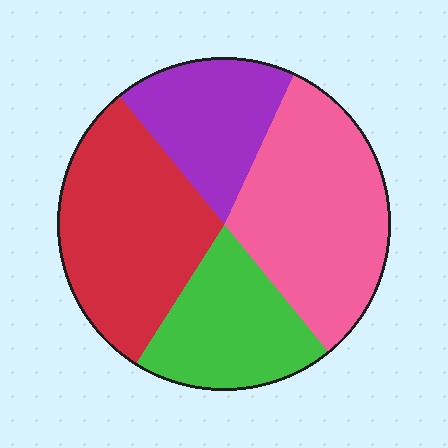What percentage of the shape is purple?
Purple covers roughly 20% of the shape.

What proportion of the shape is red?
Red covers roughly 30% of the shape.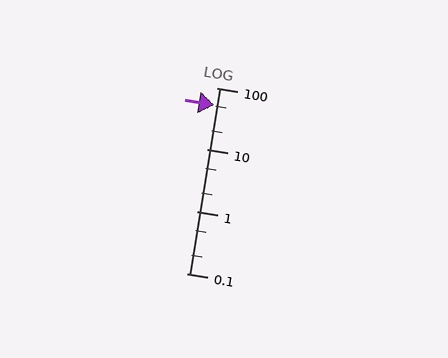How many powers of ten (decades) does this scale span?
The scale spans 3 decades, from 0.1 to 100.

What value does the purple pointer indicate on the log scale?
The pointer indicates approximately 53.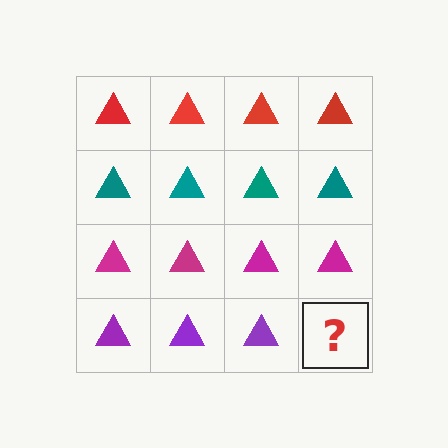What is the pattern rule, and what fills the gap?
The rule is that each row has a consistent color. The gap should be filled with a purple triangle.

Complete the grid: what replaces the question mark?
The question mark should be replaced with a purple triangle.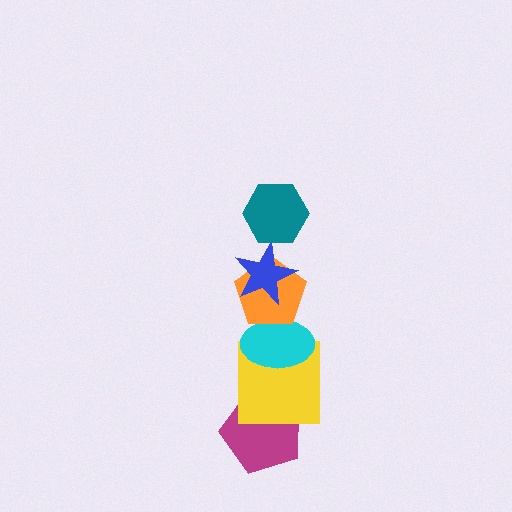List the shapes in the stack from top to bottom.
From top to bottom: the teal hexagon, the blue star, the orange pentagon, the cyan ellipse, the yellow square, the magenta pentagon.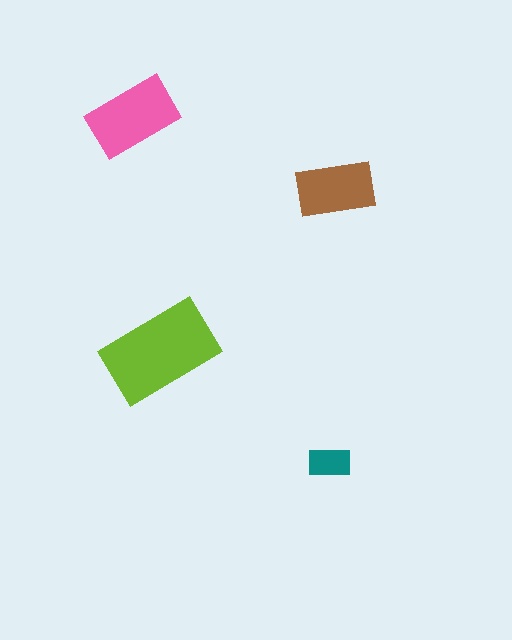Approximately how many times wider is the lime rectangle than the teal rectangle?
About 2.5 times wider.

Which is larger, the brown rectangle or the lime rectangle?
The lime one.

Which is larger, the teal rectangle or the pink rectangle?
The pink one.